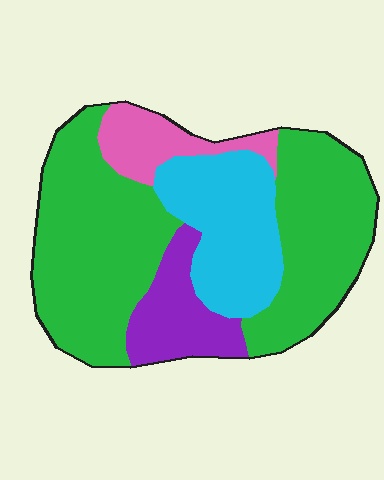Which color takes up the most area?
Green, at roughly 60%.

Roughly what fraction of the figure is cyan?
Cyan covers around 20% of the figure.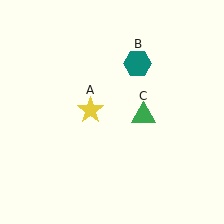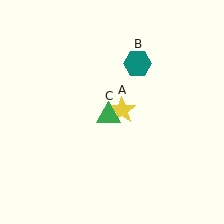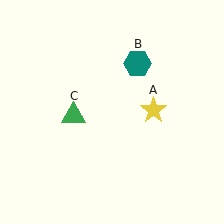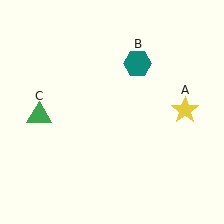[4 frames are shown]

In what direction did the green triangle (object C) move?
The green triangle (object C) moved left.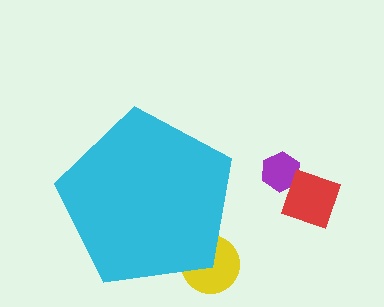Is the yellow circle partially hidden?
Yes, the yellow circle is partially hidden behind the cyan pentagon.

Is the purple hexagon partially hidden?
No, the purple hexagon is fully visible.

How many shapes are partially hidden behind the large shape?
1 shape is partially hidden.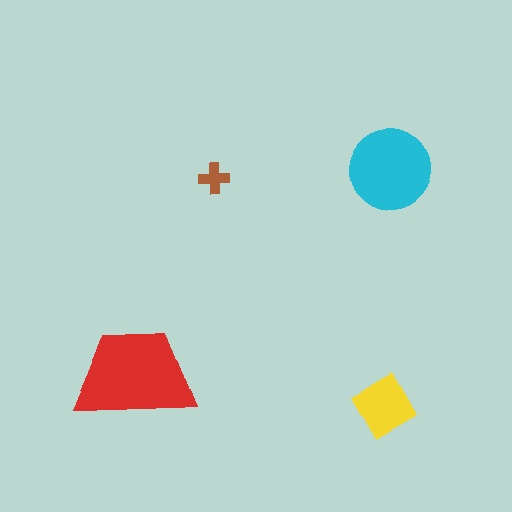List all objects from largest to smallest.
The red trapezoid, the cyan circle, the yellow diamond, the brown cross.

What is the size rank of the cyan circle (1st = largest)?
2nd.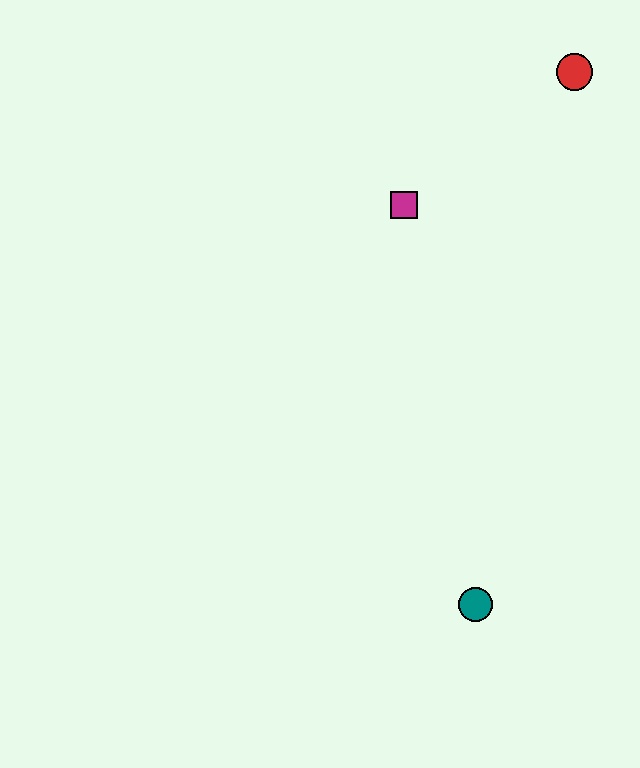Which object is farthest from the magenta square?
The teal circle is farthest from the magenta square.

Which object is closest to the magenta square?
The red circle is closest to the magenta square.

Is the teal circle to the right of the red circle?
No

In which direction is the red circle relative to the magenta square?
The red circle is to the right of the magenta square.